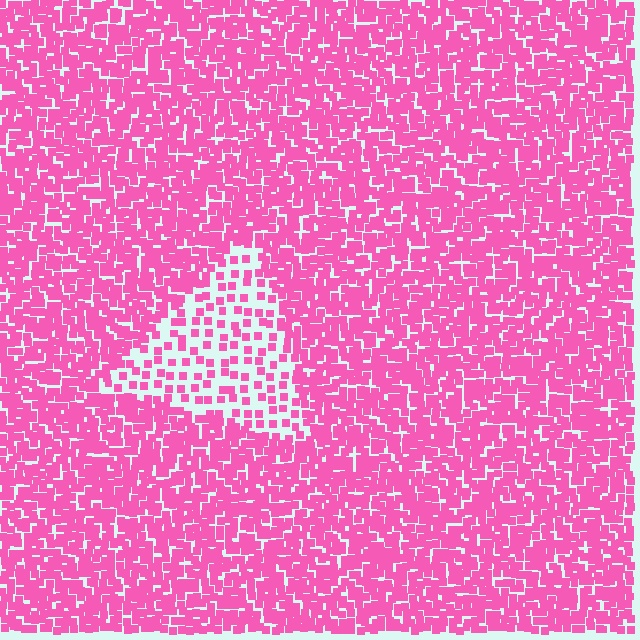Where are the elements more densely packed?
The elements are more densely packed outside the triangle boundary.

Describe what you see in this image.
The image contains small pink elements arranged at two different densities. A triangle-shaped region is visible where the elements are less densely packed than the surrounding area.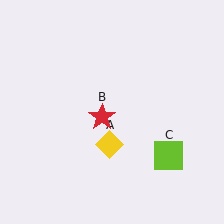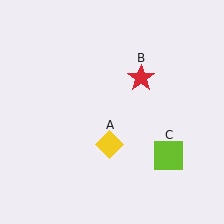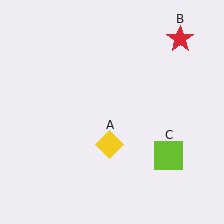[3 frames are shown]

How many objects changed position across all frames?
1 object changed position: red star (object B).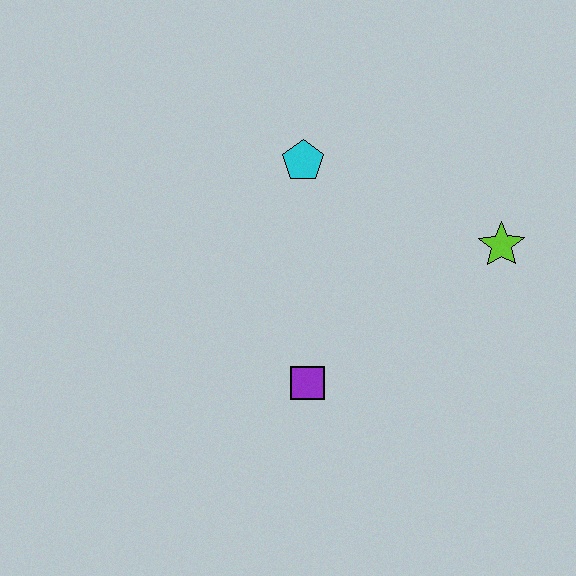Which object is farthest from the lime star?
The purple square is farthest from the lime star.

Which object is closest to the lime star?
The cyan pentagon is closest to the lime star.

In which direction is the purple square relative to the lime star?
The purple square is to the left of the lime star.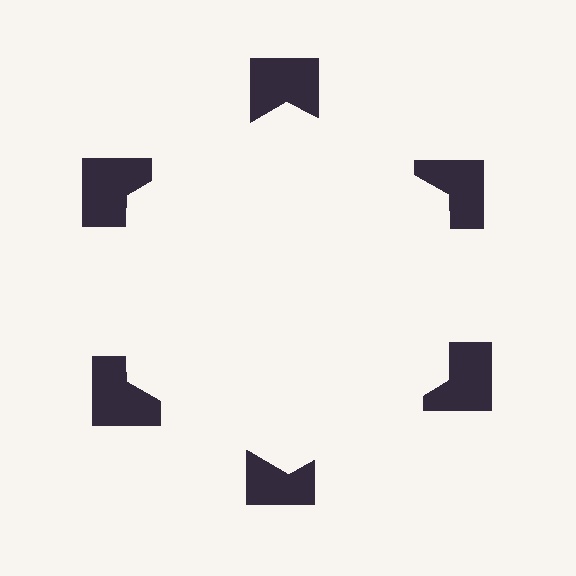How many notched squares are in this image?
There are 6 — one at each vertex of the illusory hexagon.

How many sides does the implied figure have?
6 sides.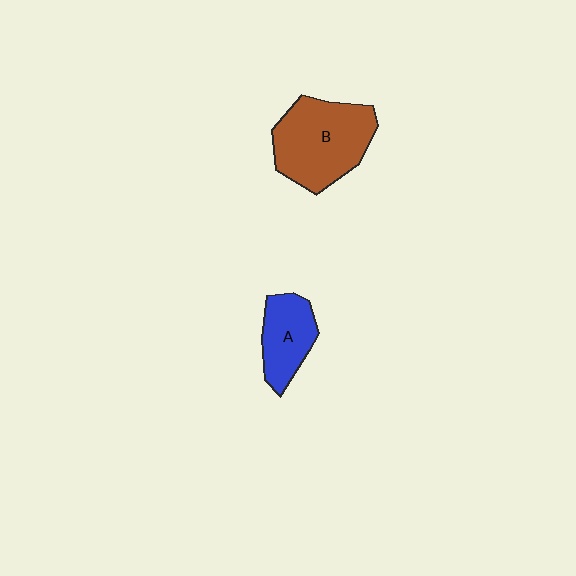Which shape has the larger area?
Shape B (brown).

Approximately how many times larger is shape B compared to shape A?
Approximately 1.8 times.